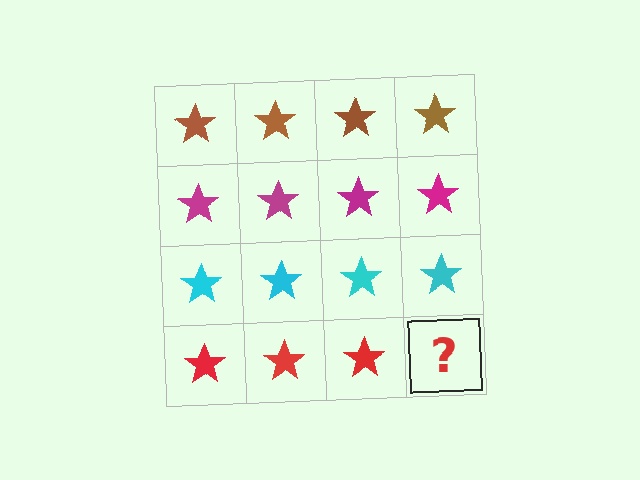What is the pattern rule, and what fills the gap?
The rule is that each row has a consistent color. The gap should be filled with a red star.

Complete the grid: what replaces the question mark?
The question mark should be replaced with a red star.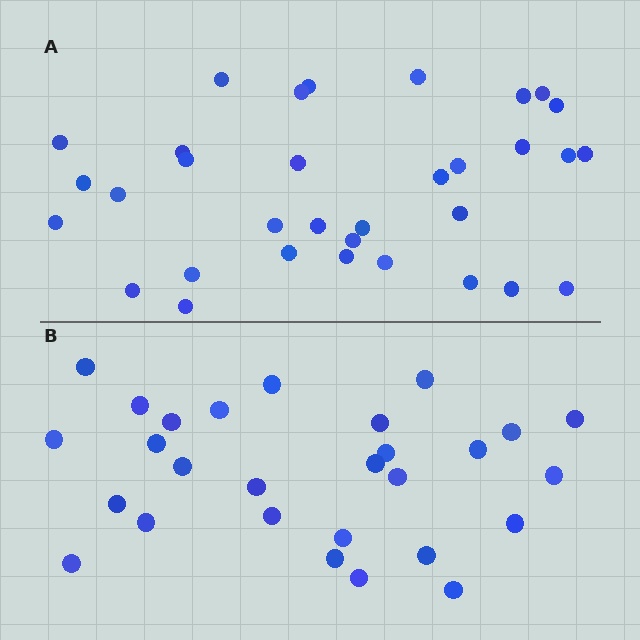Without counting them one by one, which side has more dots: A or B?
Region A (the top region) has more dots.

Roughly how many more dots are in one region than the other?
Region A has about 5 more dots than region B.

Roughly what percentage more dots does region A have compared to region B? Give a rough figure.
About 20% more.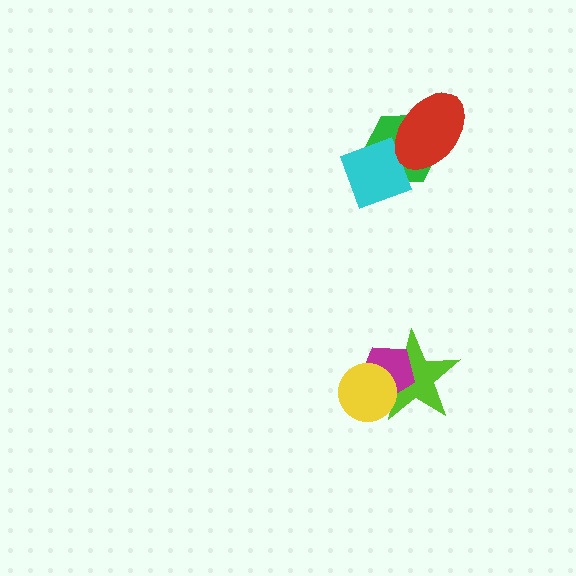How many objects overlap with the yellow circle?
2 objects overlap with the yellow circle.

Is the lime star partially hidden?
Yes, it is partially covered by another shape.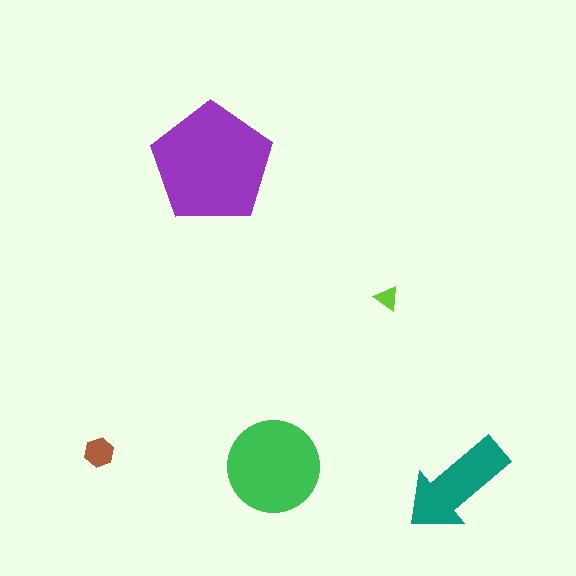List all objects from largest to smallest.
The purple pentagon, the green circle, the teal arrow, the brown hexagon, the lime triangle.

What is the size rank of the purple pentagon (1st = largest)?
1st.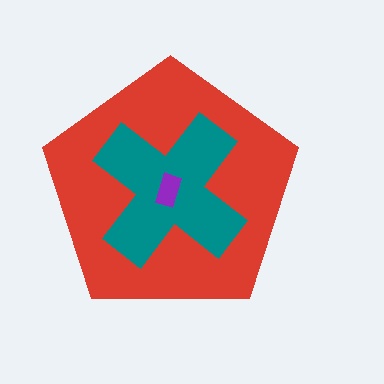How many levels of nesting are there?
3.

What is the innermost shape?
The purple rectangle.